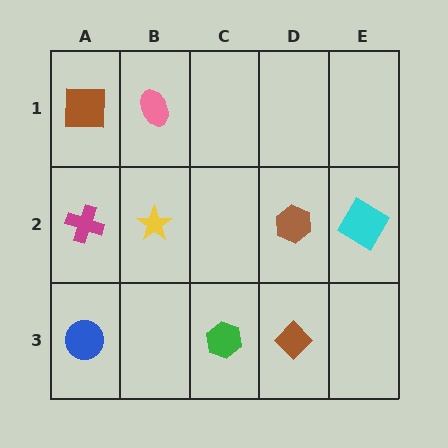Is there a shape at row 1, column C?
No, that cell is empty.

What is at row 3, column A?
A blue circle.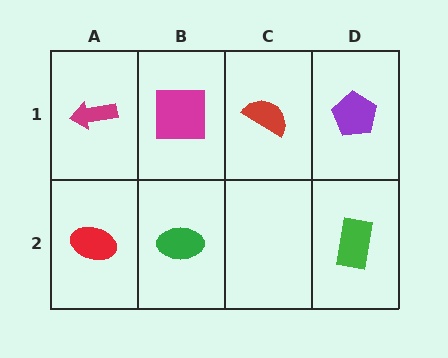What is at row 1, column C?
A red semicircle.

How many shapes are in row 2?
3 shapes.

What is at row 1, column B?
A magenta square.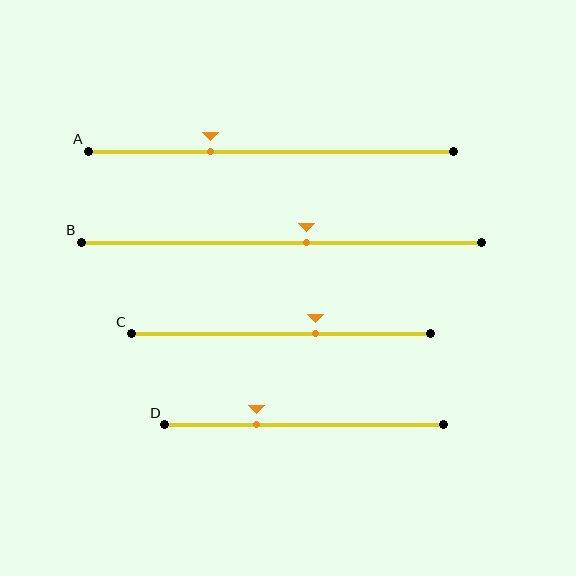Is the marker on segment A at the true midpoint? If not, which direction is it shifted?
No, the marker on segment A is shifted to the left by about 17% of the segment length.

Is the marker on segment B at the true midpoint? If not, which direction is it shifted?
No, the marker on segment B is shifted to the right by about 6% of the segment length.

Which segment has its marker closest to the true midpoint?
Segment B has its marker closest to the true midpoint.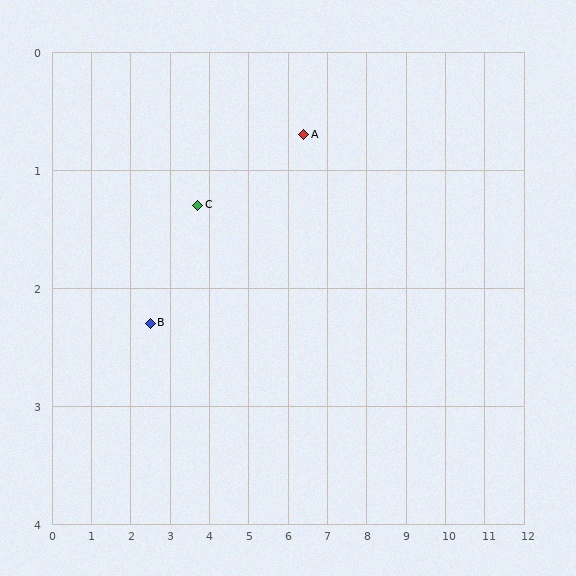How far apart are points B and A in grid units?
Points B and A are about 4.2 grid units apart.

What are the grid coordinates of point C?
Point C is at approximately (3.7, 1.3).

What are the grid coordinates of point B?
Point B is at approximately (2.5, 2.3).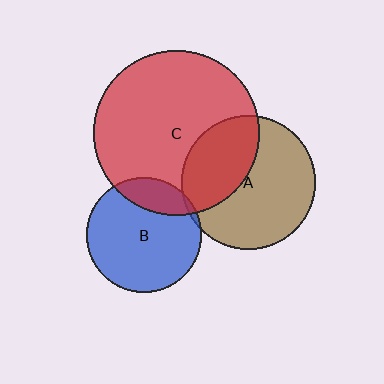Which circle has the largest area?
Circle C (red).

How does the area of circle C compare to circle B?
Approximately 2.1 times.